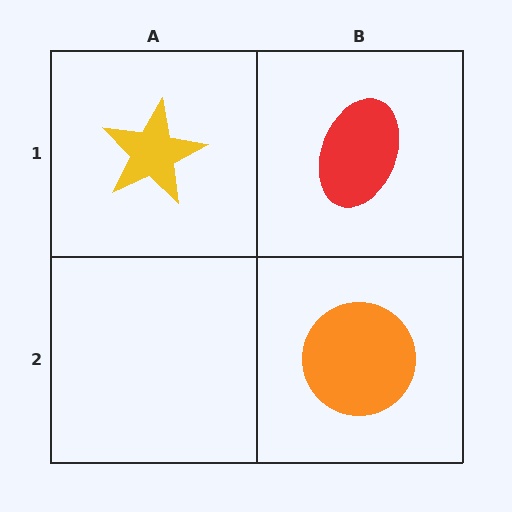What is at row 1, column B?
A red ellipse.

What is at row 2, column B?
An orange circle.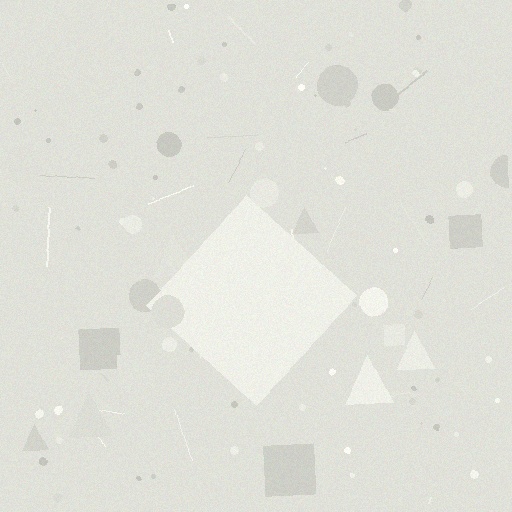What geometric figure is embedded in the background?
A diamond is embedded in the background.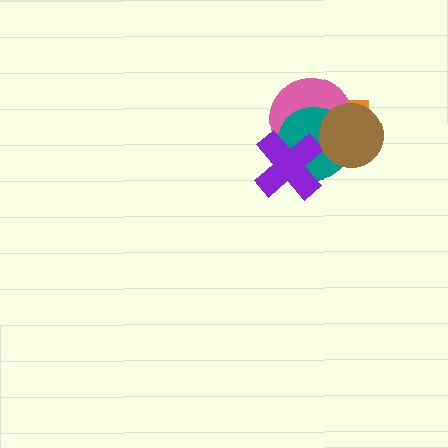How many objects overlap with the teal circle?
4 objects overlap with the teal circle.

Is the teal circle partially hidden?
Yes, it is partially covered by another shape.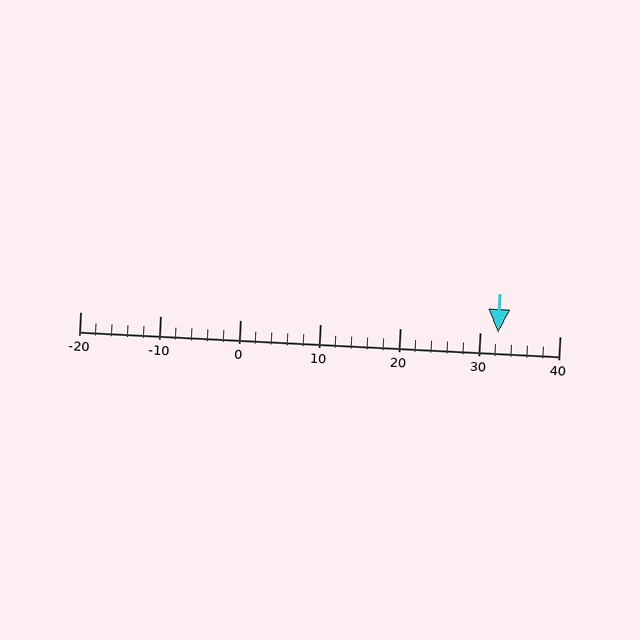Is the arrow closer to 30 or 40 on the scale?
The arrow is closer to 30.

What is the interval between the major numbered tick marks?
The major tick marks are spaced 10 units apart.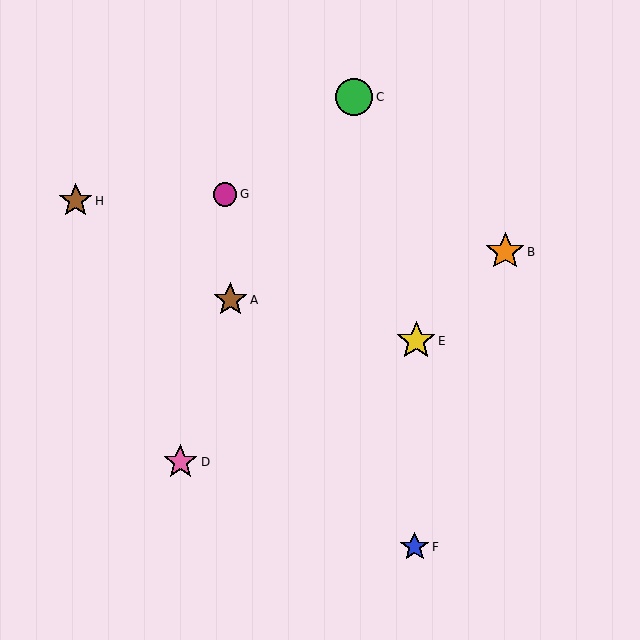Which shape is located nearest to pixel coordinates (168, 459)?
The pink star (labeled D) at (180, 462) is nearest to that location.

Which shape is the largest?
The orange star (labeled B) is the largest.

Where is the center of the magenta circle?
The center of the magenta circle is at (225, 195).